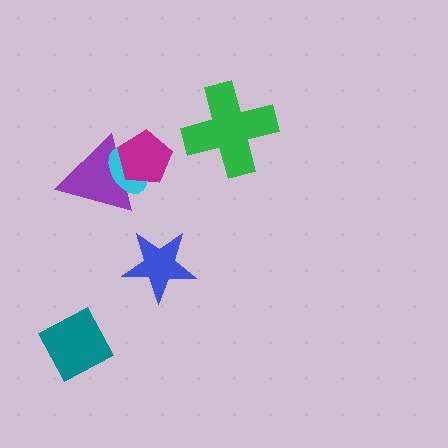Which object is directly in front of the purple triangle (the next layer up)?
The cyan ellipse is directly in front of the purple triangle.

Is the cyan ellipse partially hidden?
Yes, it is partially covered by another shape.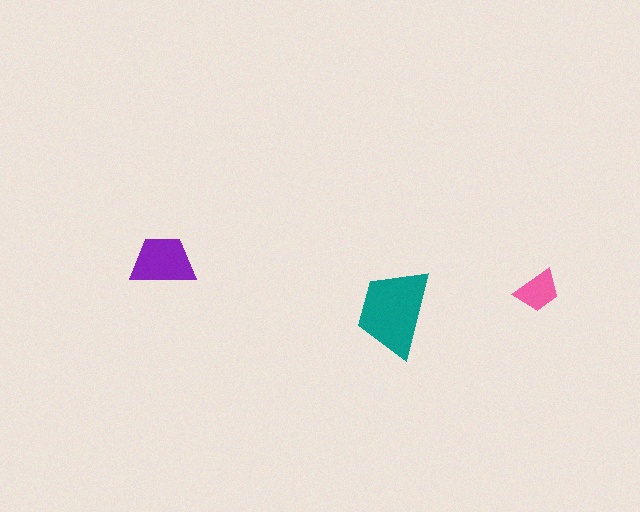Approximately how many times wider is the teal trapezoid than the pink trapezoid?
About 2 times wider.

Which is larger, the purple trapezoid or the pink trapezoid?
The purple one.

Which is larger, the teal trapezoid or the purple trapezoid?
The teal one.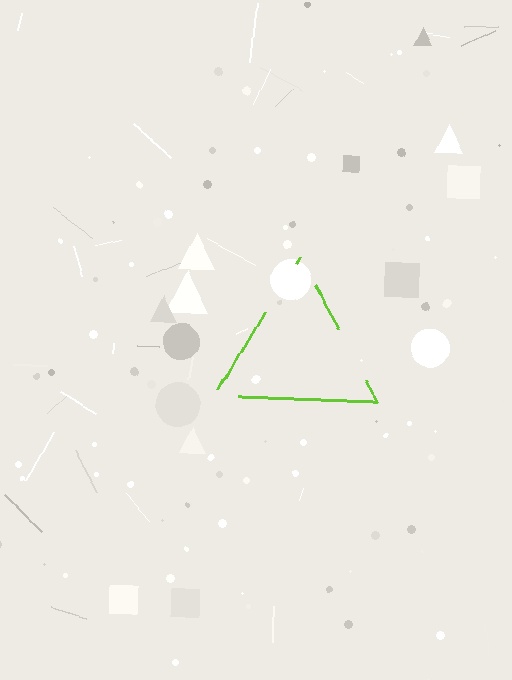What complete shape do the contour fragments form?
The contour fragments form a triangle.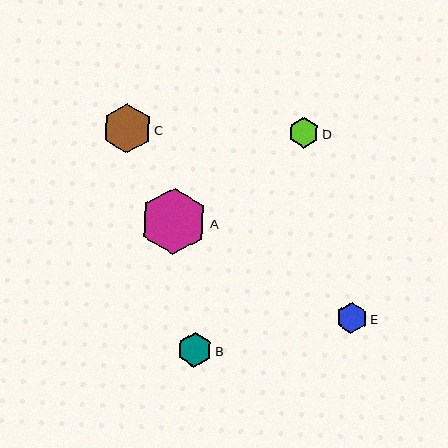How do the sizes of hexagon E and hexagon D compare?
Hexagon E and hexagon D are approximately the same size.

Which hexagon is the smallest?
Hexagon D is the smallest with a size of approximately 30 pixels.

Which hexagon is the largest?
Hexagon A is the largest with a size of approximately 67 pixels.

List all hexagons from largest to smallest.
From largest to smallest: A, C, B, E, D.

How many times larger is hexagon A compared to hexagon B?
Hexagon A is approximately 1.9 times the size of hexagon B.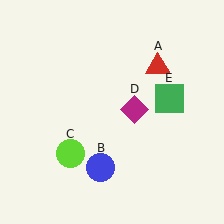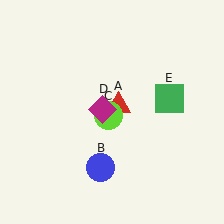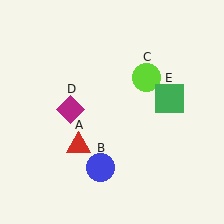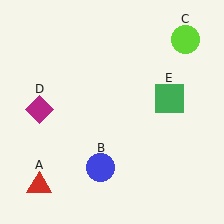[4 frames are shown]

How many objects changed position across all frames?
3 objects changed position: red triangle (object A), lime circle (object C), magenta diamond (object D).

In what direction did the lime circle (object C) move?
The lime circle (object C) moved up and to the right.